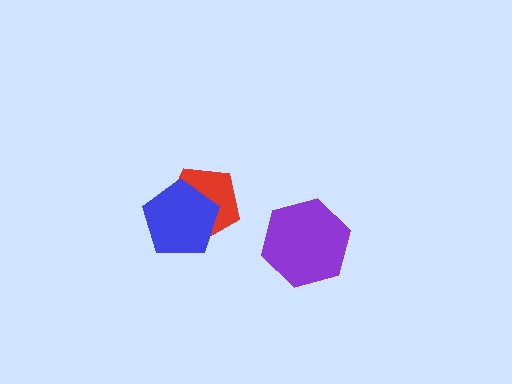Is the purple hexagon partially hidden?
No, no other shape covers it.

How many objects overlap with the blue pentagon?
1 object overlaps with the blue pentagon.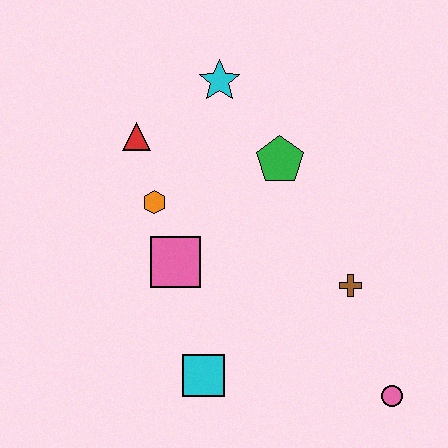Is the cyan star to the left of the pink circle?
Yes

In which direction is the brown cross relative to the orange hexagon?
The brown cross is to the right of the orange hexagon.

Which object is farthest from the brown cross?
The red triangle is farthest from the brown cross.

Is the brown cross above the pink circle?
Yes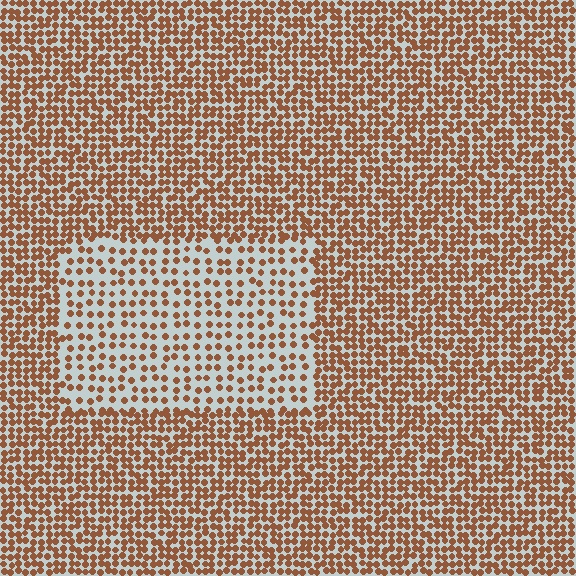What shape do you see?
I see a rectangle.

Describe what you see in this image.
The image contains small brown elements arranged at two different densities. A rectangle-shaped region is visible where the elements are less densely packed than the surrounding area.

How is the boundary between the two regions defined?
The boundary is defined by a change in element density (approximately 2.0x ratio). All elements are the same color, size, and shape.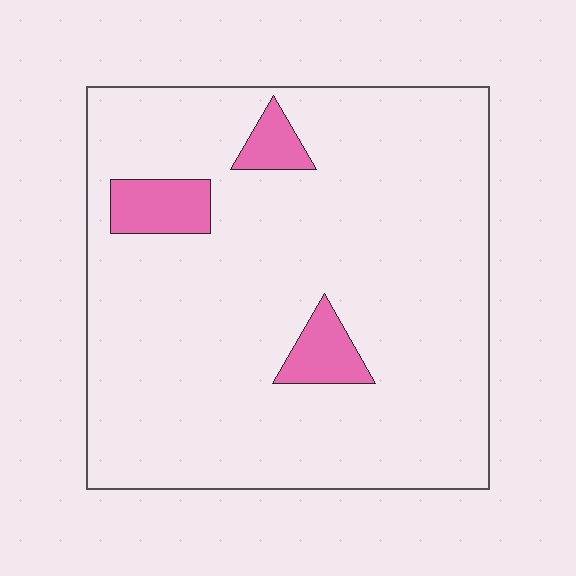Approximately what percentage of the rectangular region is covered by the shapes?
Approximately 10%.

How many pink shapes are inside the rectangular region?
3.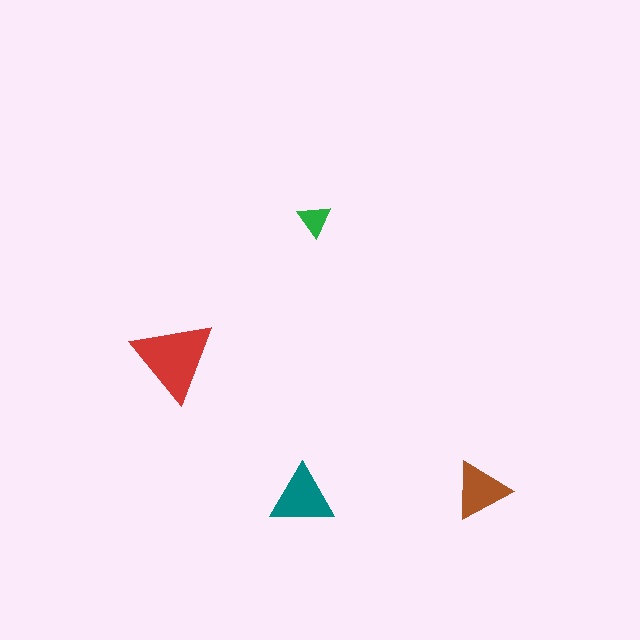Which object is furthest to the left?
The red triangle is leftmost.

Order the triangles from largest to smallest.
the red one, the teal one, the brown one, the green one.